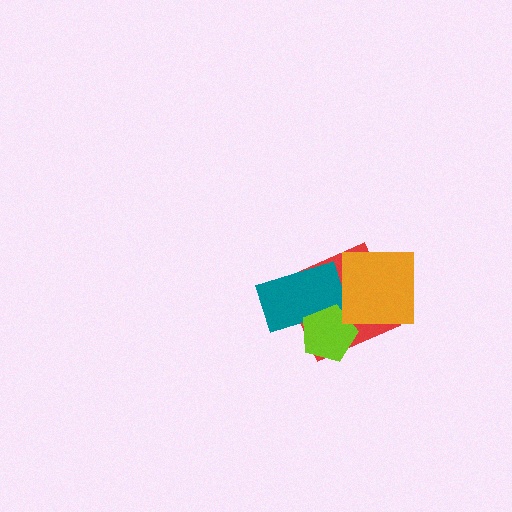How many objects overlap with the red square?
3 objects overlap with the red square.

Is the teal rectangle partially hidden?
Yes, it is partially covered by another shape.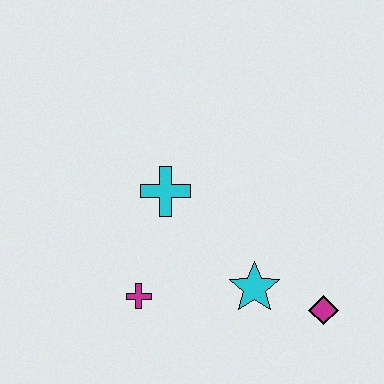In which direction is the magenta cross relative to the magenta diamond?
The magenta cross is to the left of the magenta diamond.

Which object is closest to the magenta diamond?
The cyan star is closest to the magenta diamond.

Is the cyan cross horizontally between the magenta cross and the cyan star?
Yes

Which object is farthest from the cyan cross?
The magenta diamond is farthest from the cyan cross.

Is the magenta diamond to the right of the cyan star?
Yes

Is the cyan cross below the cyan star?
No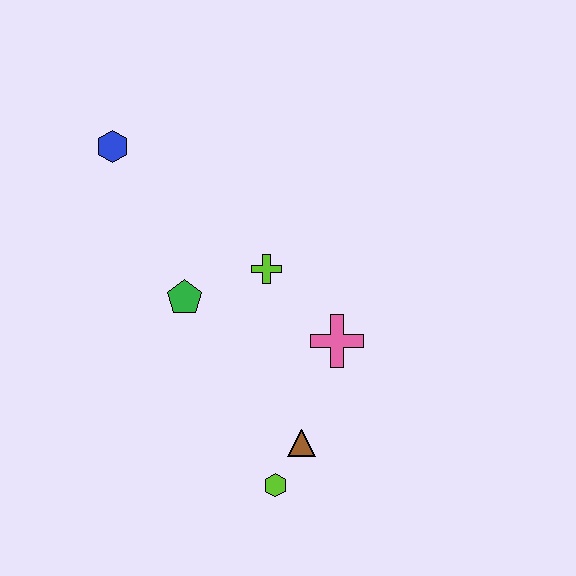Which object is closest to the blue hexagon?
The green pentagon is closest to the blue hexagon.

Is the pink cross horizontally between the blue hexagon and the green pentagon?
No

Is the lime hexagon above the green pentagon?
No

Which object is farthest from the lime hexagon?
The blue hexagon is farthest from the lime hexagon.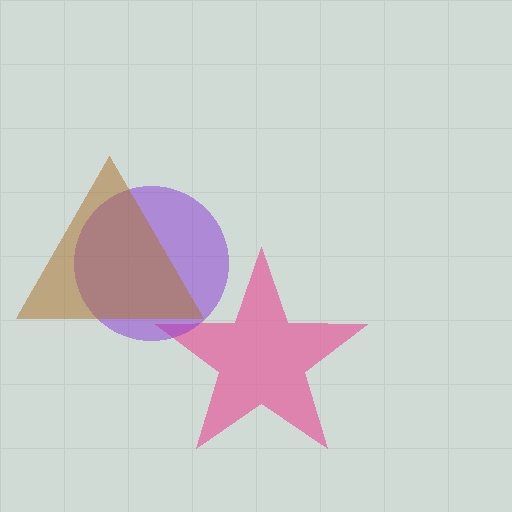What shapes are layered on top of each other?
The layered shapes are: a pink star, a purple circle, a brown triangle.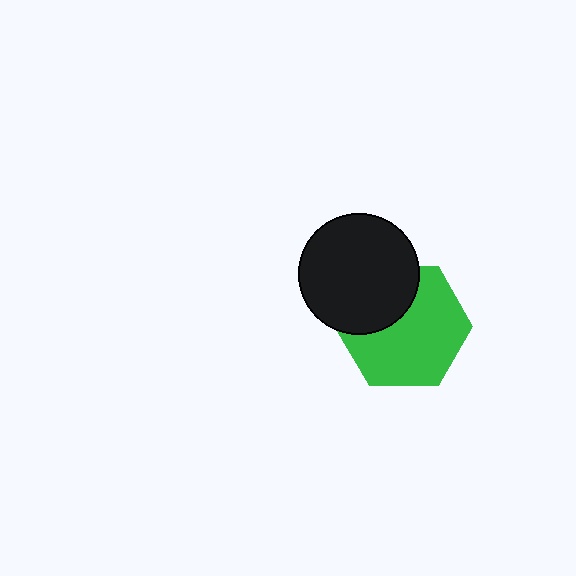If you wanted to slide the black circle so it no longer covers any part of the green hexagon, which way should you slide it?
Slide it up — that is the most direct way to separate the two shapes.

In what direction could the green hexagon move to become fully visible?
The green hexagon could move down. That would shift it out from behind the black circle entirely.